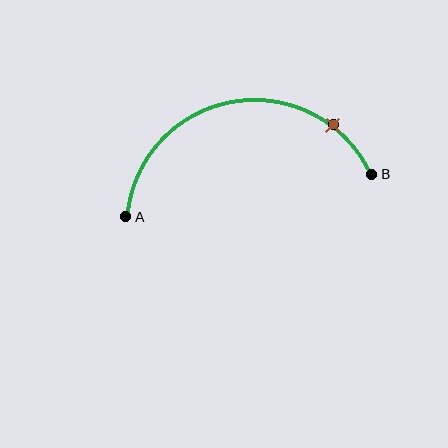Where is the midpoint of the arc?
The arc midpoint is the point on the curve farthest from the straight line joining A and B. It sits above that line.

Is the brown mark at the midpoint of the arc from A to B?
No. The brown mark lies on the arc but is closer to endpoint B. The arc midpoint would be at the point on the curve equidistant along the arc from both A and B.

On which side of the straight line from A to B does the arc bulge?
The arc bulges above the straight line connecting A and B.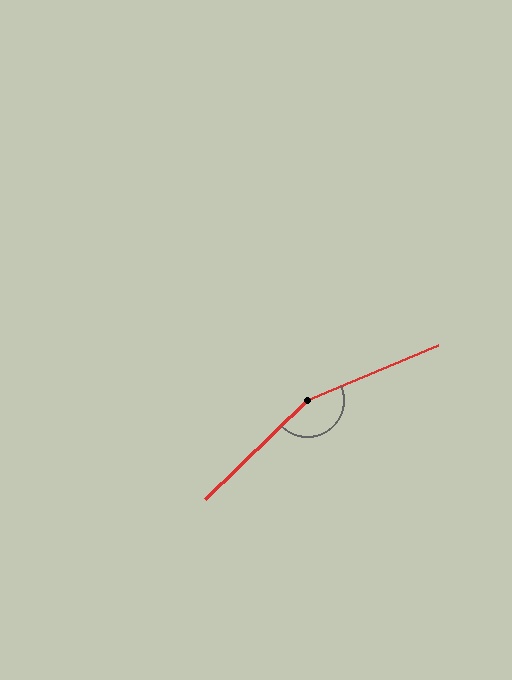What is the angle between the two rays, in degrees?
Approximately 158 degrees.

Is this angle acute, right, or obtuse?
It is obtuse.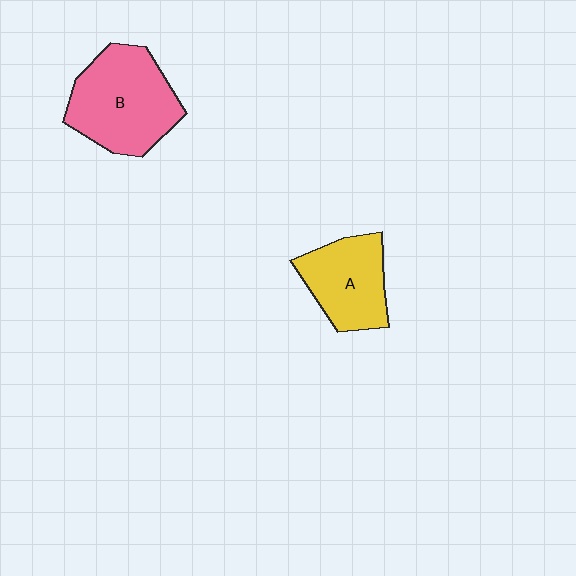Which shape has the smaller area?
Shape A (yellow).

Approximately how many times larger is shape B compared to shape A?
Approximately 1.4 times.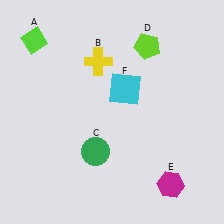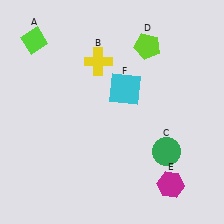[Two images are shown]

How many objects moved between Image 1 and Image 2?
1 object moved between the two images.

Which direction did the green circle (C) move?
The green circle (C) moved right.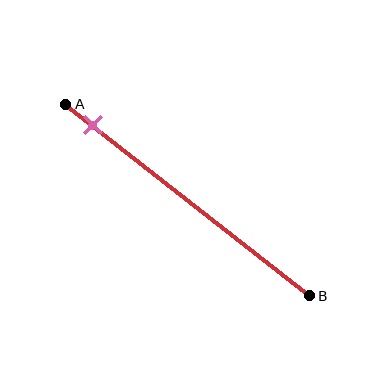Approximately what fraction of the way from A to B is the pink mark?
The pink mark is approximately 10% of the way from A to B.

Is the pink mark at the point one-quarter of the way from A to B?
No, the mark is at about 10% from A, not at the 25% one-quarter point.